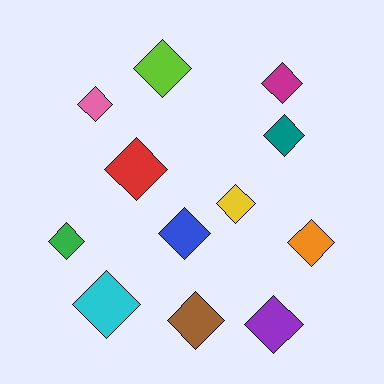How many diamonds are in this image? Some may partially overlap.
There are 12 diamonds.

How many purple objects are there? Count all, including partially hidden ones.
There is 1 purple object.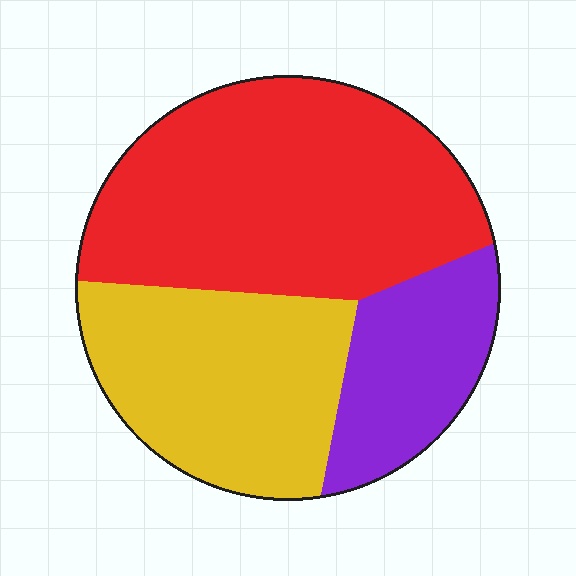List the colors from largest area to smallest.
From largest to smallest: red, yellow, purple.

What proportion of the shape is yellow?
Yellow covers about 30% of the shape.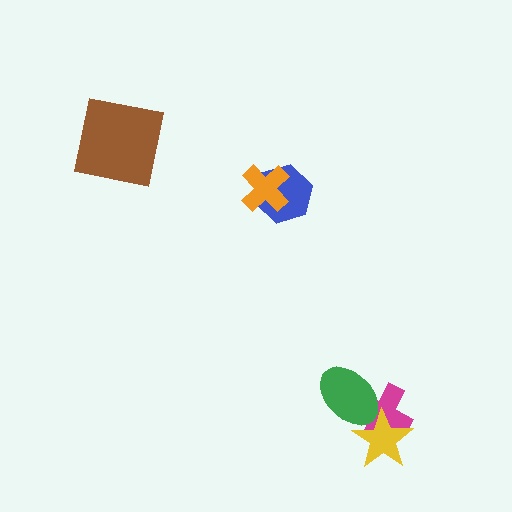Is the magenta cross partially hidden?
Yes, it is partially covered by another shape.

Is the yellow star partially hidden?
Yes, it is partially covered by another shape.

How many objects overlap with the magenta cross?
2 objects overlap with the magenta cross.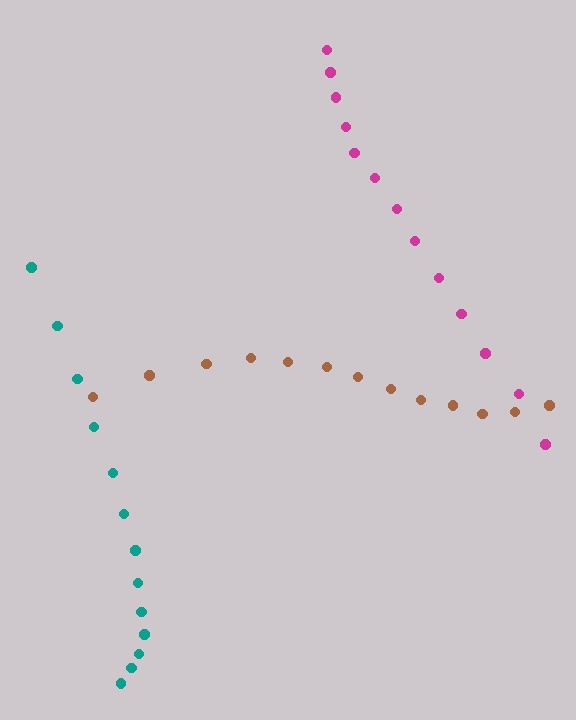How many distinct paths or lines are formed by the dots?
There are 3 distinct paths.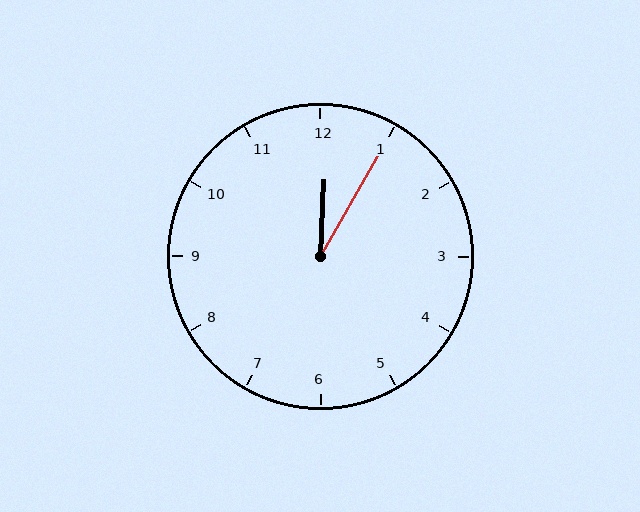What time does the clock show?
12:05.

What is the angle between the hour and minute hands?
Approximately 28 degrees.